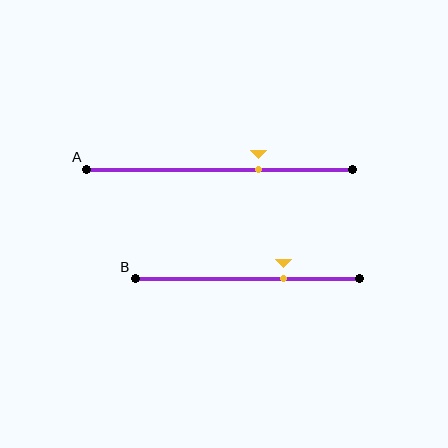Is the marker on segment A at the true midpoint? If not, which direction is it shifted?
No, the marker on segment A is shifted to the right by about 15% of the segment length.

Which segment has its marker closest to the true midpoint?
Segment A has its marker closest to the true midpoint.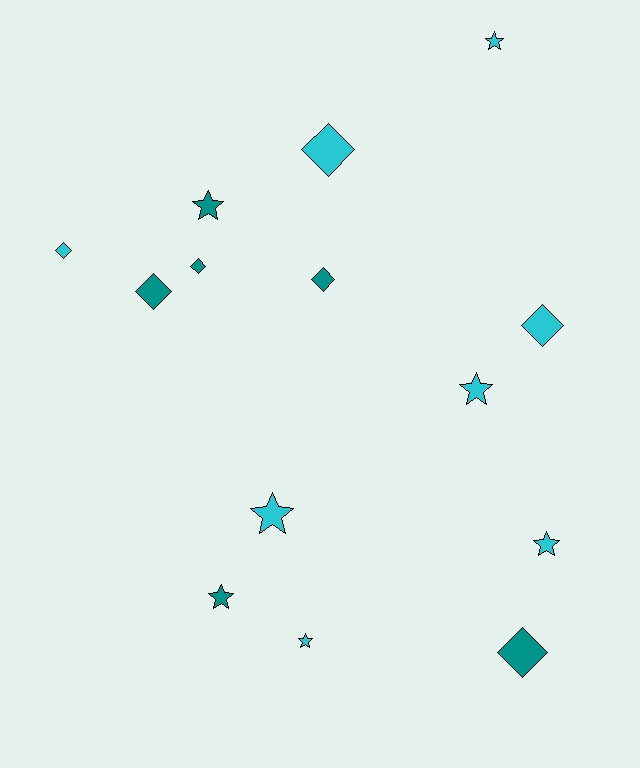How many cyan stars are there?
There are 5 cyan stars.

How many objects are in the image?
There are 14 objects.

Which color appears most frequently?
Cyan, with 8 objects.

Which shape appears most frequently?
Star, with 7 objects.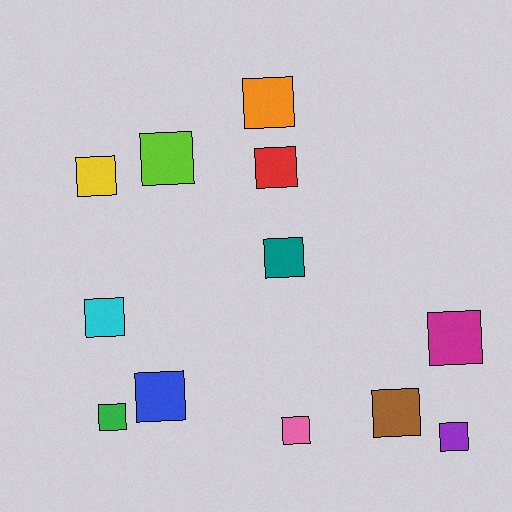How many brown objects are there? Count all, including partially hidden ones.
There is 1 brown object.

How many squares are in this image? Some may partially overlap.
There are 12 squares.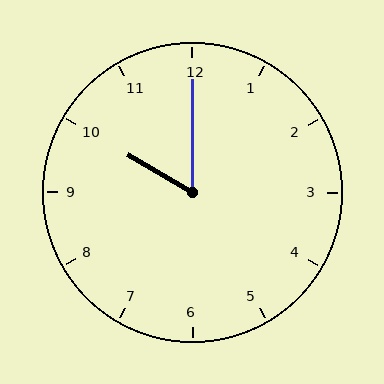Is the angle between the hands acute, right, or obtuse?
It is acute.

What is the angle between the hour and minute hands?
Approximately 60 degrees.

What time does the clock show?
10:00.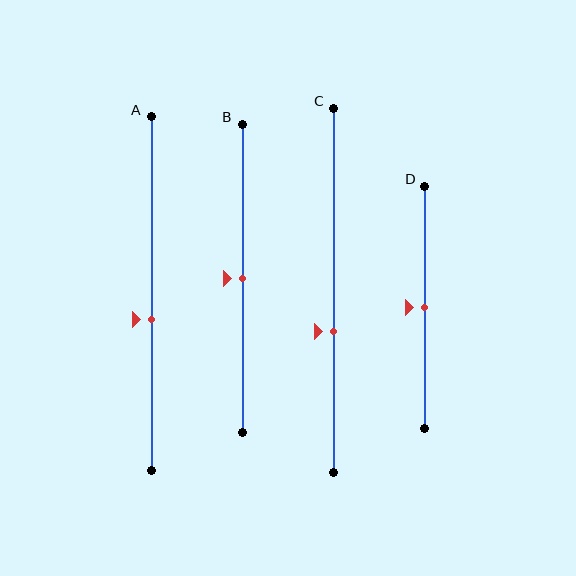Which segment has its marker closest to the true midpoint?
Segment B has its marker closest to the true midpoint.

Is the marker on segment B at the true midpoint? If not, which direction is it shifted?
Yes, the marker on segment B is at the true midpoint.